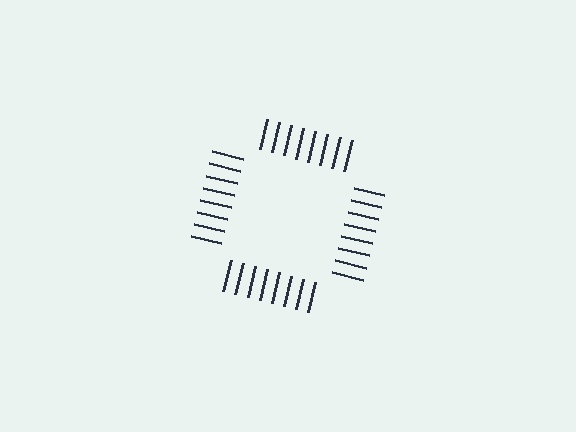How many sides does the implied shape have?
4 sides — the line-ends trace a square.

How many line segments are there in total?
32 — 8 along each of the 4 edges.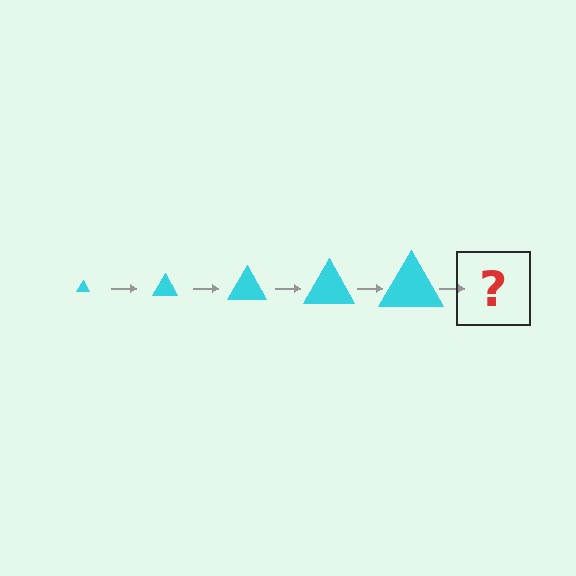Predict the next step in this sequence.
The next step is a cyan triangle, larger than the previous one.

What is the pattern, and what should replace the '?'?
The pattern is that the triangle gets progressively larger each step. The '?' should be a cyan triangle, larger than the previous one.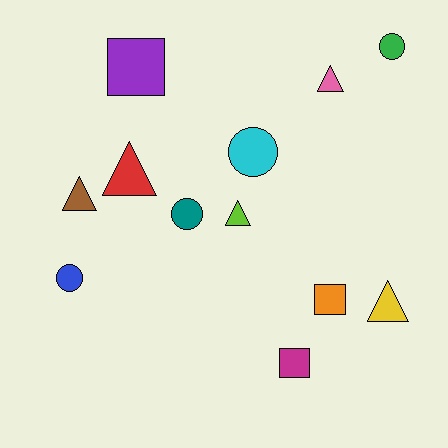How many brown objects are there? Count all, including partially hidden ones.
There is 1 brown object.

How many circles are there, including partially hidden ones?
There are 4 circles.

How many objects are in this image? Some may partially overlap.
There are 12 objects.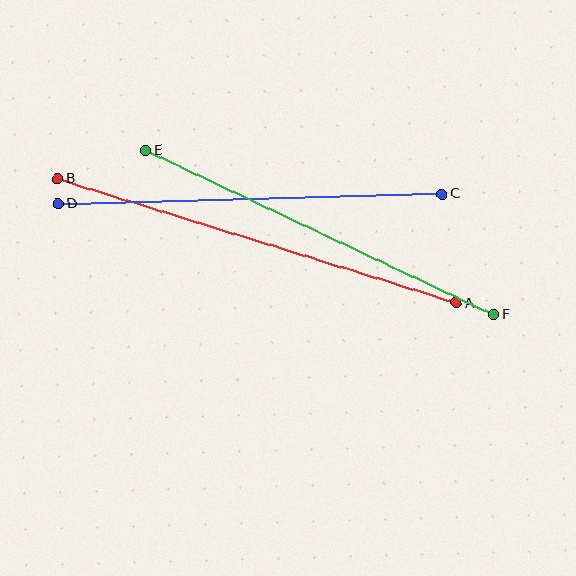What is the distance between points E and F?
The distance is approximately 385 pixels.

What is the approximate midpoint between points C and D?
The midpoint is at approximately (250, 199) pixels.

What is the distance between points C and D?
The distance is approximately 384 pixels.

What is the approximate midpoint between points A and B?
The midpoint is at approximately (257, 241) pixels.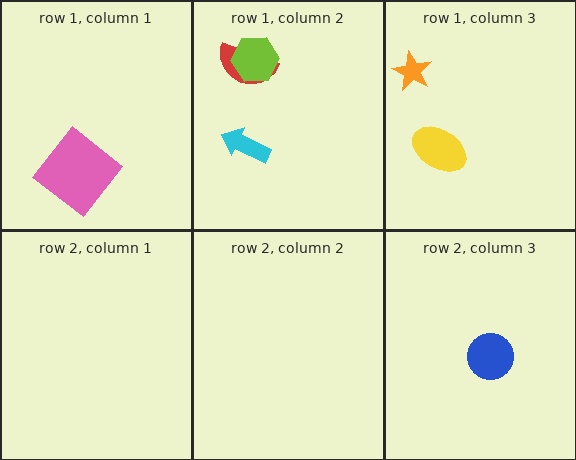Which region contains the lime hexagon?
The row 1, column 2 region.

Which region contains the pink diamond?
The row 1, column 1 region.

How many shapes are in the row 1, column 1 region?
1.